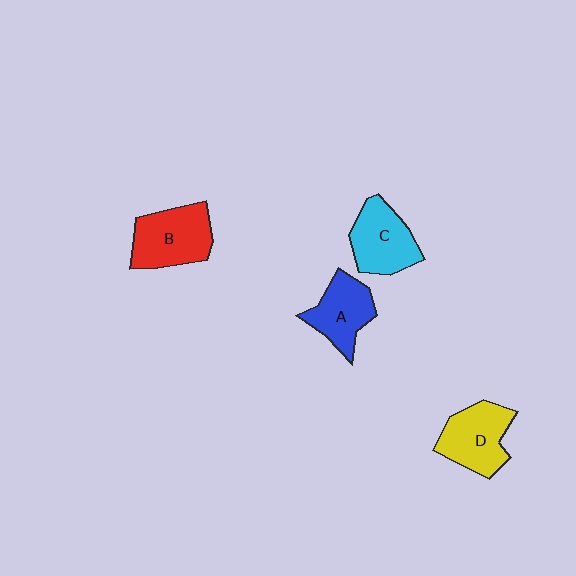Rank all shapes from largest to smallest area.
From largest to smallest: B (red), D (yellow), C (cyan), A (blue).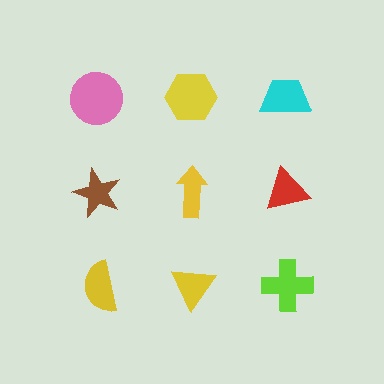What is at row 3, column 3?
A lime cross.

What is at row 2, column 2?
A yellow arrow.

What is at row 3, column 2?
A yellow triangle.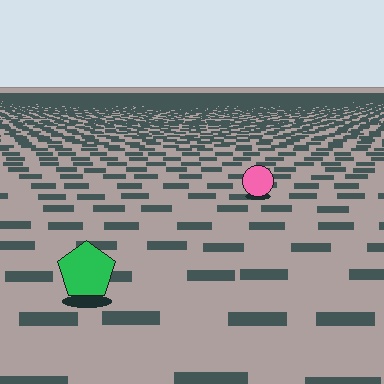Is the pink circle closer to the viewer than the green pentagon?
No. The green pentagon is closer — you can tell from the texture gradient: the ground texture is coarser near it.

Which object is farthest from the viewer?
The pink circle is farthest from the viewer. It appears smaller and the ground texture around it is denser.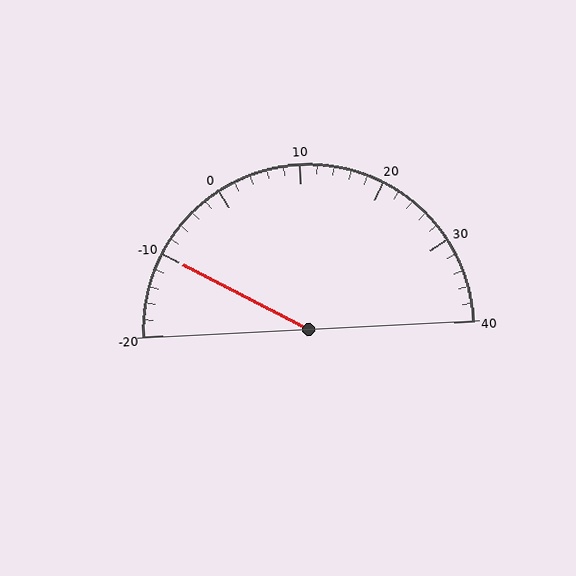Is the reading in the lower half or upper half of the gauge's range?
The reading is in the lower half of the range (-20 to 40).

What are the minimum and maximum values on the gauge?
The gauge ranges from -20 to 40.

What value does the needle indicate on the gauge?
The needle indicates approximately -10.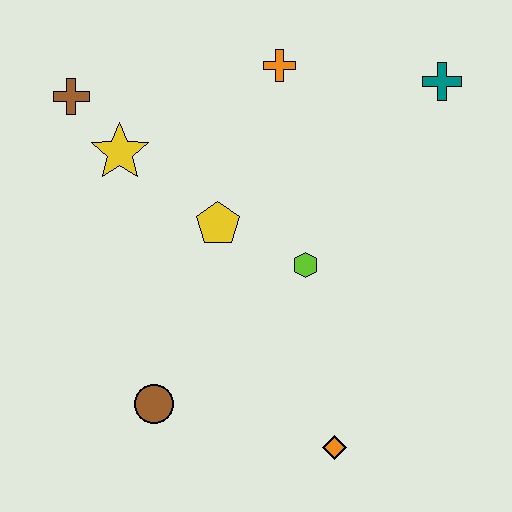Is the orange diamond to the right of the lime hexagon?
Yes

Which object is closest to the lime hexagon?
The yellow pentagon is closest to the lime hexagon.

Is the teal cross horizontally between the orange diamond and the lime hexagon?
No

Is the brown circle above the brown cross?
No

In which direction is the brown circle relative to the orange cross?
The brown circle is below the orange cross.